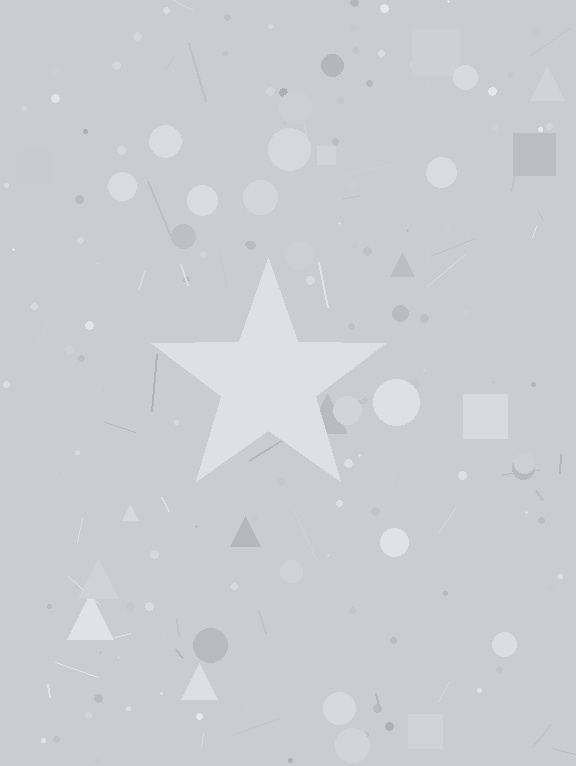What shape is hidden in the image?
A star is hidden in the image.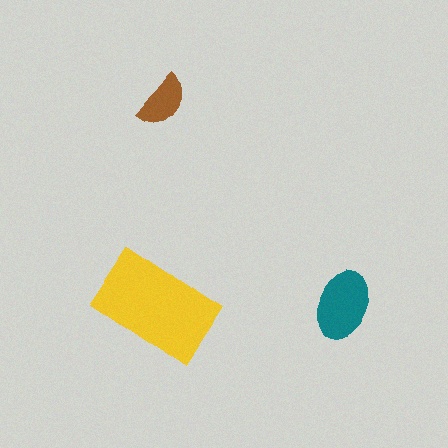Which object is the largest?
The yellow rectangle.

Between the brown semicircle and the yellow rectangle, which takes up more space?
The yellow rectangle.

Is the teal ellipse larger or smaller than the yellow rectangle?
Smaller.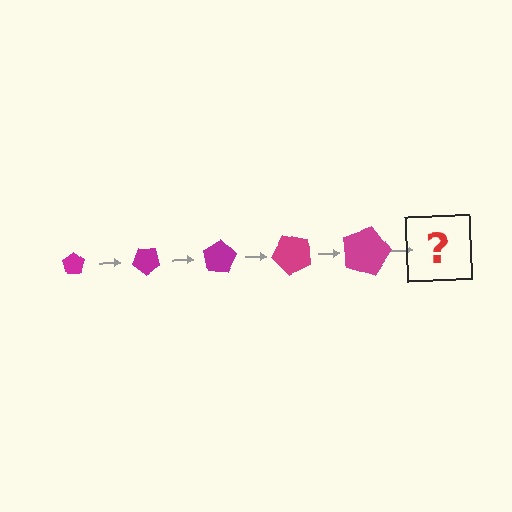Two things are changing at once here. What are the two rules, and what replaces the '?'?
The two rules are that the pentagon grows larger each step and it rotates 40 degrees each step. The '?' should be a pentagon, larger than the previous one and rotated 200 degrees from the start.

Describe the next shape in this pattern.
It should be a pentagon, larger than the previous one and rotated 200 degrees from the start.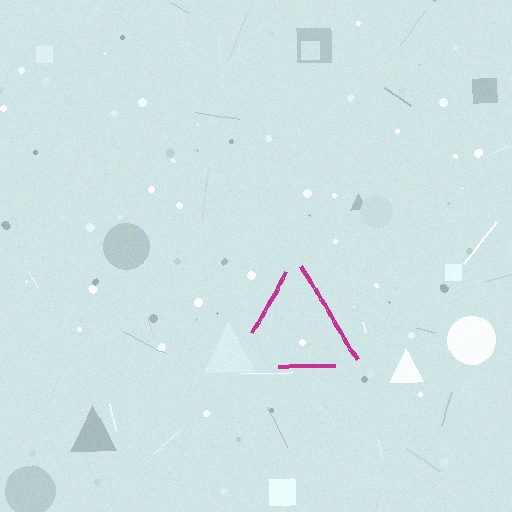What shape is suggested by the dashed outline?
The dashed outline suggests a triangle.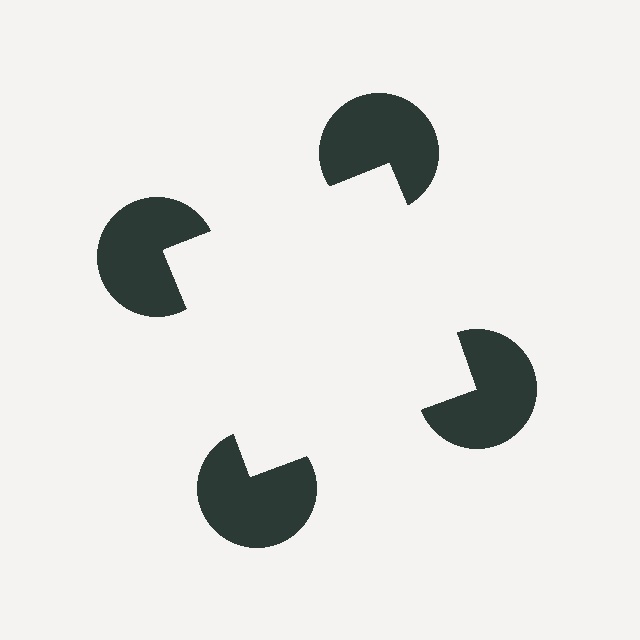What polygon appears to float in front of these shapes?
An illusory square — its edges are inferred from the aligned wedge cuts in the pac-man discs, not physically drawn.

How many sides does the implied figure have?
4 sides.